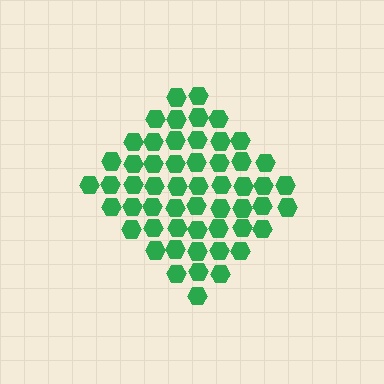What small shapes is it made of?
It is made of small hexagons.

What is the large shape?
The large shape is a diamond.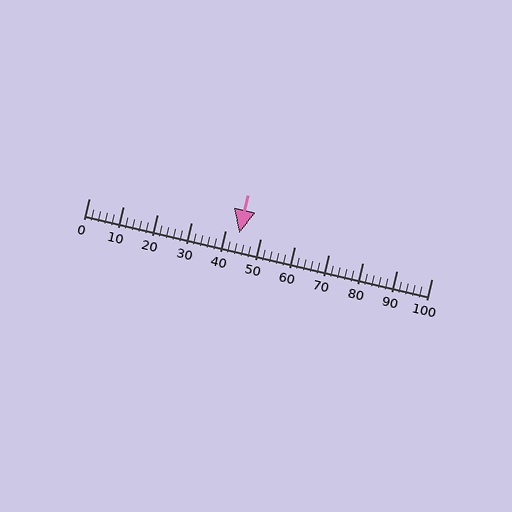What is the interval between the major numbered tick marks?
The major tick marks are spaced 10 units apart.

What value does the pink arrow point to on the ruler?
The pink arrow points to approximately 44.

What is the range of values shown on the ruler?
The ruler shows values from 0 to 100.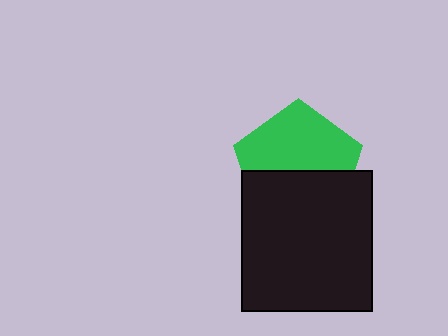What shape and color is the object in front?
The object in front is a black rectangle.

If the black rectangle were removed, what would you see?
You would see the complete green pentagon.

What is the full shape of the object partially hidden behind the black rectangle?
The partially hidden object is a green pentagon.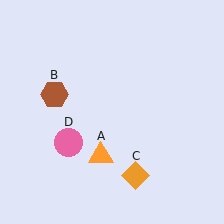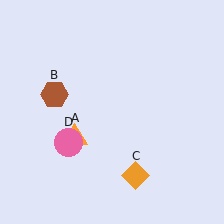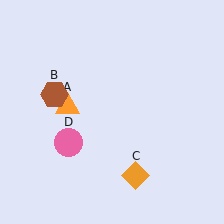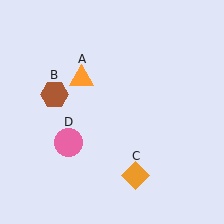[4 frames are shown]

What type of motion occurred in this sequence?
The orange triangle (object A) rotated clockwise around the center of the scene.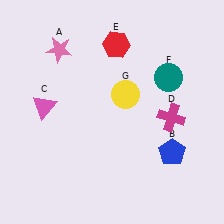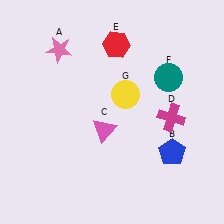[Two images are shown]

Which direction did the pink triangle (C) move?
The pink triangle (C) moved right.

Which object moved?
The pink triangle (C) moved right.